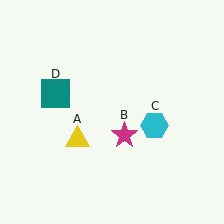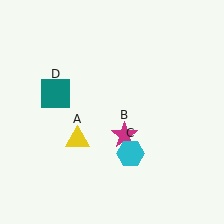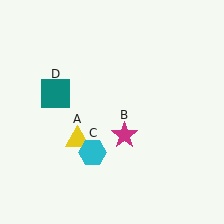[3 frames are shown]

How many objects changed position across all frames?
1 object changed position: cyan hexagon (object C).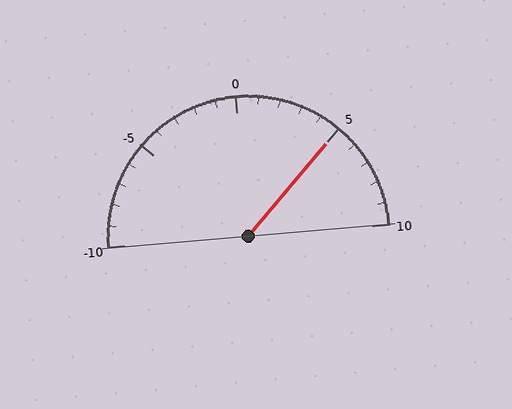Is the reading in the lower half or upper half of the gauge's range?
The reading is in the upper half of the range (-10 to 10).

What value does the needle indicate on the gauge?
The needle indicates approximately 5.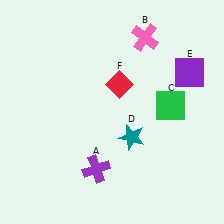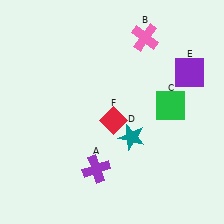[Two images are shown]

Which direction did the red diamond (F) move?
The red diamond (F) moved down.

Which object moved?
The red diamond (F) moved down.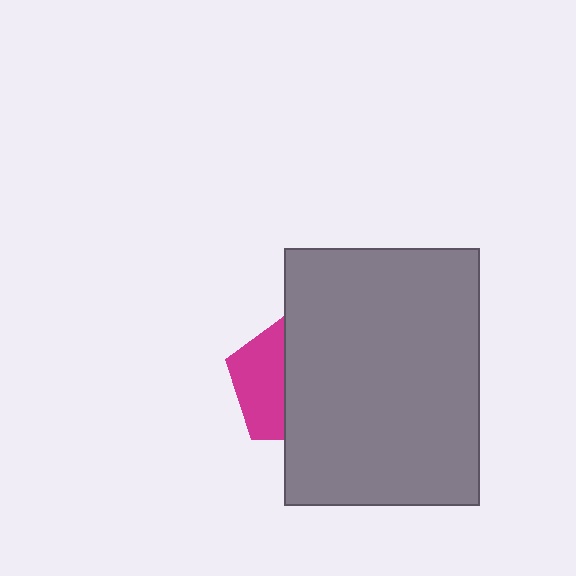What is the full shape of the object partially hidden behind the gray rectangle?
The partially hidden object is a magenta pentagon.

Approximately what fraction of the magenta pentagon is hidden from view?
Roughly 60% of the magenta pentagon is hidden behind the gray rectangle.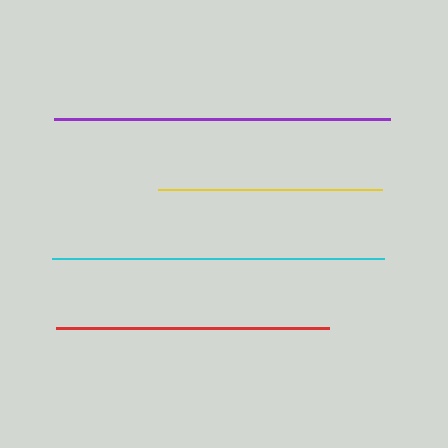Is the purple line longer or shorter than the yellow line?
The purple line is longer than the yellow line.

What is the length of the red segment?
The red segment is approximately 273 pixels long.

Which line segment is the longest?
The purple line is the longest at approximately 336 pixels.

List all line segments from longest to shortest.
From longest to shortest: purple, cyan, red, yellow.